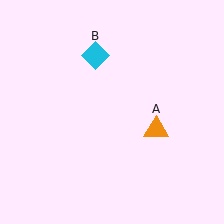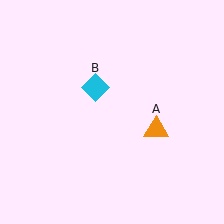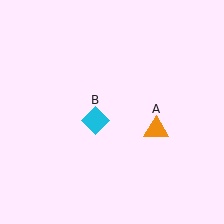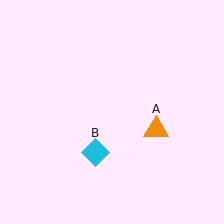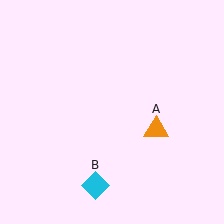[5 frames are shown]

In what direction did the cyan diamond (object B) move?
The cyan diamond (object B) moved down.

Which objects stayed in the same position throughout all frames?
Orange triangle (object A) remained stationary.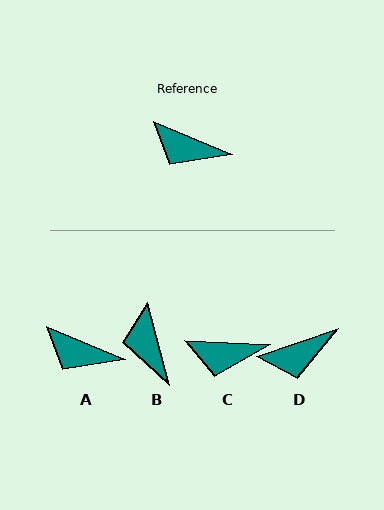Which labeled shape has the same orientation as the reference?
A.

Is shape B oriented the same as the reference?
No, it is off by about 53 degrees.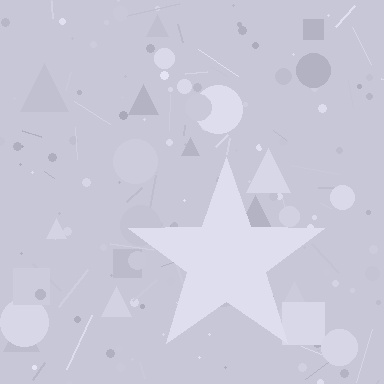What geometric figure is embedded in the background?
A star is embedded in the background.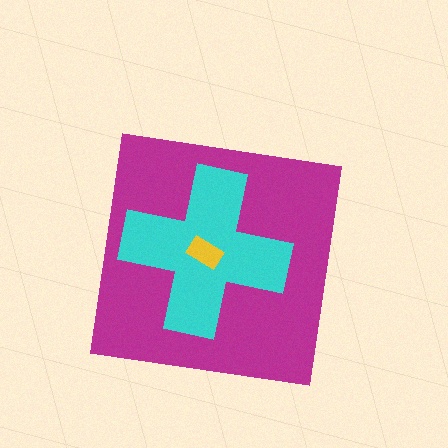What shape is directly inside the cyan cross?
The yellow rectangle.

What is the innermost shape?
The yellow rectangle.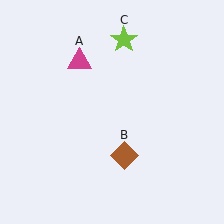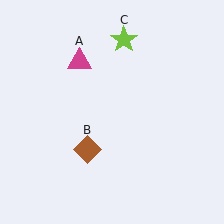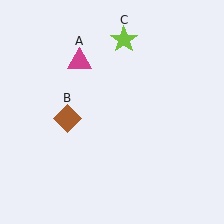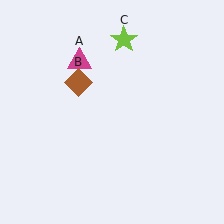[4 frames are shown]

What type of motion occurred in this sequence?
The brown diamond (object B) rotated clockwise around the center of the scene.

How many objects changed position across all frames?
1 object changed position: brown diamond (object B).